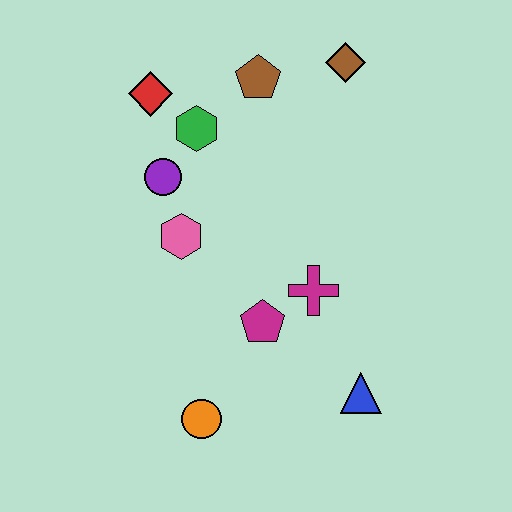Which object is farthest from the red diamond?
The blue triangle is farthest from the red diamond.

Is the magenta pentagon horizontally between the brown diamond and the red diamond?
Yes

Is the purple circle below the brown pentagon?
Yes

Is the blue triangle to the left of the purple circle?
No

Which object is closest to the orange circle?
The magenta pentagon is closest to the orange circle.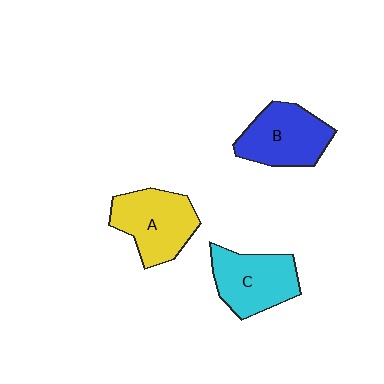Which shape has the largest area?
Shape A (yellow).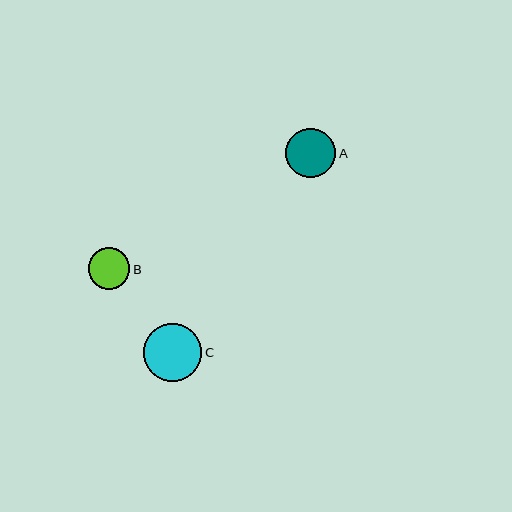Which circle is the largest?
Circle C is the largest with a size of approximately 58 pixels.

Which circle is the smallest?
Circle B is the smallest with a size of approximately 41 pixels.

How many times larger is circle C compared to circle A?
Circle C is approximately 1.2 times the size of circle A.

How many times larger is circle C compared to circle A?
Circle C is approximately 1.2 times the size of circle A.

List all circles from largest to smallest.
From largest to smallest: C, A, B.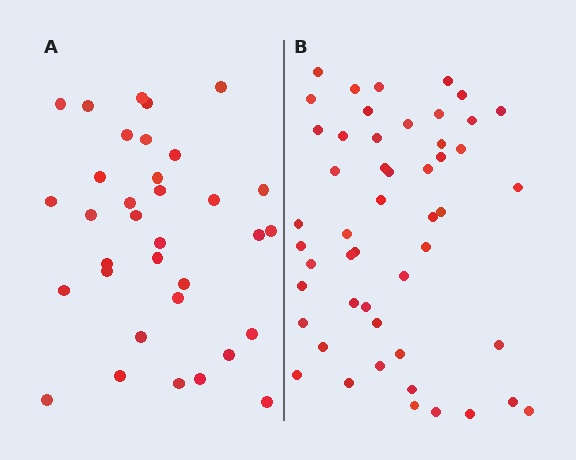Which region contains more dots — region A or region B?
Region B (the right region) has more dots.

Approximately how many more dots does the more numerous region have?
Region B has approximately 15 more dots than region A.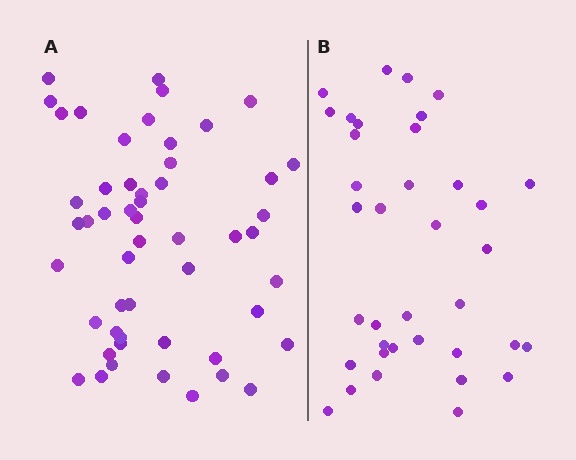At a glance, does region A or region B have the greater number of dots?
Region A (the left region) has more dots.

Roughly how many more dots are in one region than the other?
Region A has approximately 15 more dots than region B.